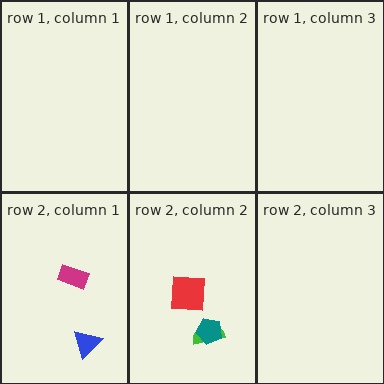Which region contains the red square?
The row 2, column 2 region.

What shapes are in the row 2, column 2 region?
The red square, the green semicircle, the teal pentagon.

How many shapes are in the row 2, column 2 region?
3.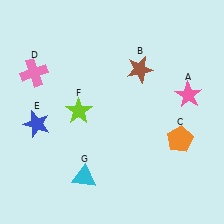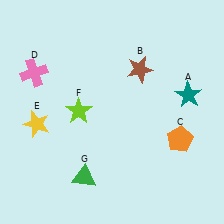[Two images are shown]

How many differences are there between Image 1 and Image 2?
There are 3 differences between the two images.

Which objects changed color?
A changed from pink to teal. E changed from blue to yellow. G changed from cyan to green.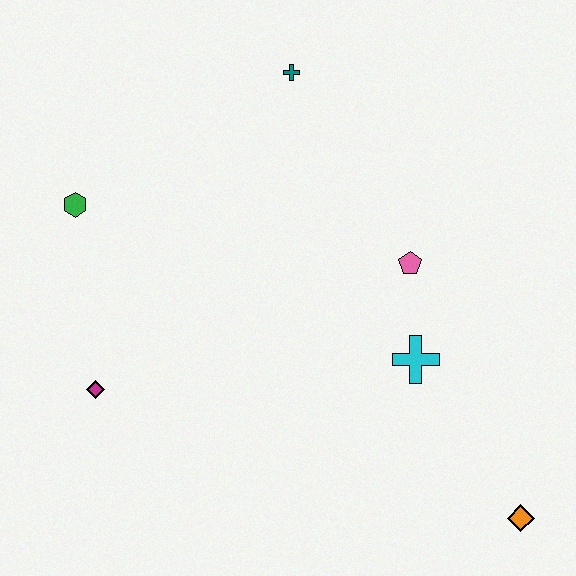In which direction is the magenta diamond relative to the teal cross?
The magenta diamond is below the teal cross.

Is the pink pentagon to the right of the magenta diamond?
Yes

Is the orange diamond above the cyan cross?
No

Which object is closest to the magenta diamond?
The green hexagon is closest to the magenta diamond.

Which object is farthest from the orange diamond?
The green hexagon is farthest from the orange diamond.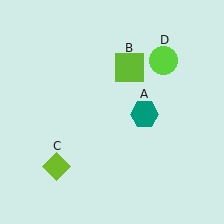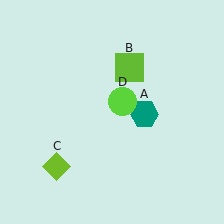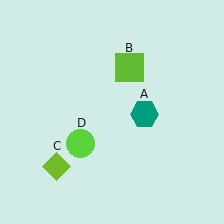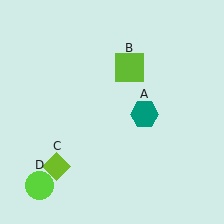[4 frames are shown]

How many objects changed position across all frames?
1 object changed position: lime circle (object D).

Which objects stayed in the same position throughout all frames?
Teal hexagon (object A) and lime square (object B) and lime diamond (object C) remained stationary.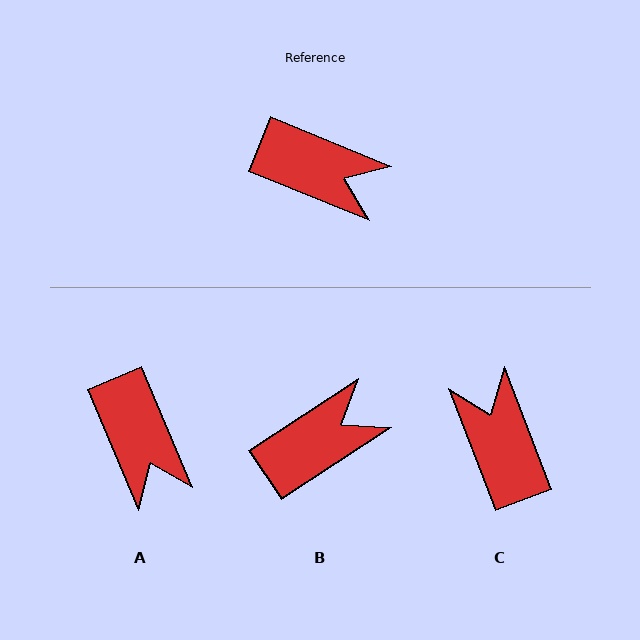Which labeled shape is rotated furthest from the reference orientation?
C, about 133 degrees away.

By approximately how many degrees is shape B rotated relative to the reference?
Approximately 55 degrees counter-clockwise.